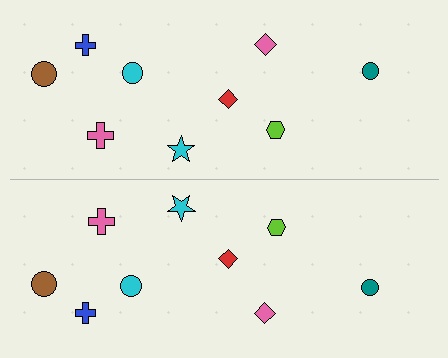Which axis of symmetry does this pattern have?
The pattern has a horizontal axis of symmetry running through the center of the image.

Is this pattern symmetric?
Yes, this pattern has bilateral (reflection) symmetry.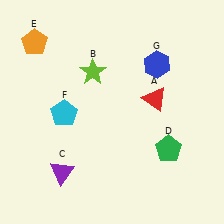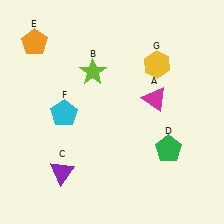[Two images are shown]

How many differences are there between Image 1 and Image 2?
There are 2 differences between the two images.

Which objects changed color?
A changed from red to magenta. G changed from blue to yellow.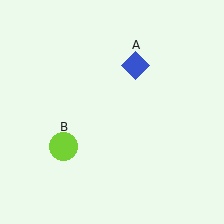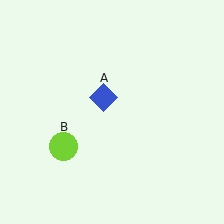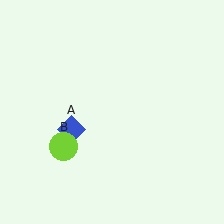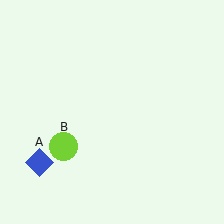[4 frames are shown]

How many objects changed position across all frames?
1 object changed position: blue diamond (object A).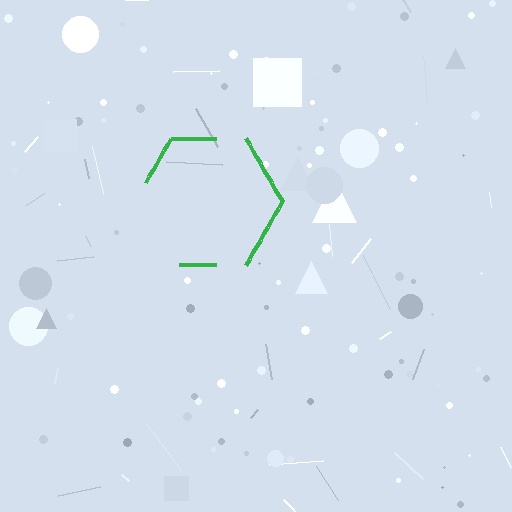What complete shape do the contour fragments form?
The contour fragments form a hexagon.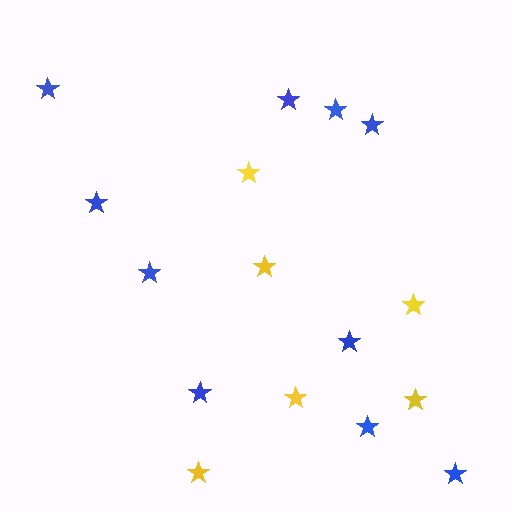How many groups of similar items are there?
There are 2 groups: one group of blue stars (10) and one group of yellow stars (6).